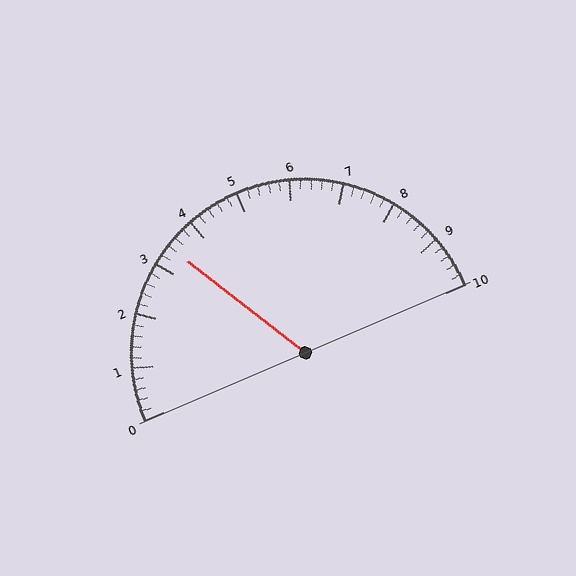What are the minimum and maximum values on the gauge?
The gauge ranges from 0 to 10.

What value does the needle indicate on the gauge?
The needle indicates approximately 3.4.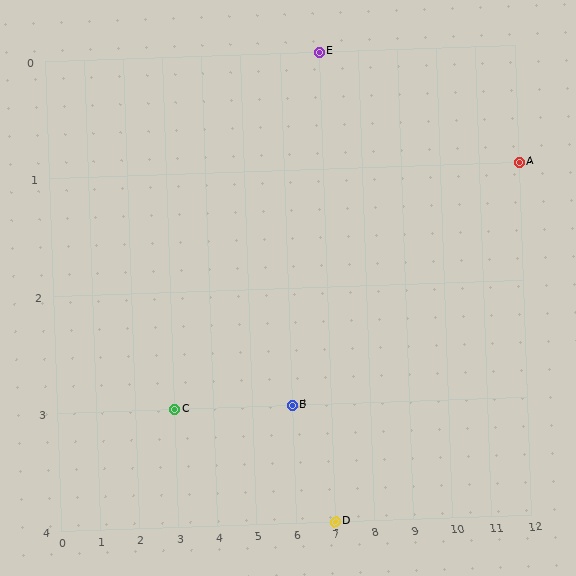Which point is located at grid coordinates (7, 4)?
Point D is at (7, 4).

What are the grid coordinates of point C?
Point C is at grid coordinates (3, 3).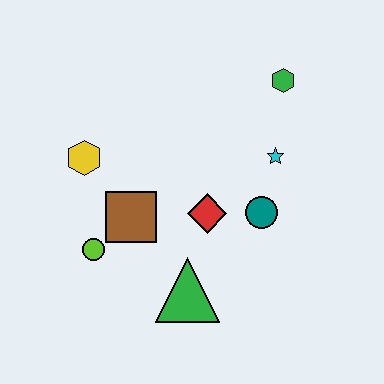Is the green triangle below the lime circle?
Yes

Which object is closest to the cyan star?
The teal circle is closest to the cyan star.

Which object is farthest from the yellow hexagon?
The green hexagon is farthest from the yellow hexagon.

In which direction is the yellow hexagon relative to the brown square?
The yellow hexagon is above the brown square.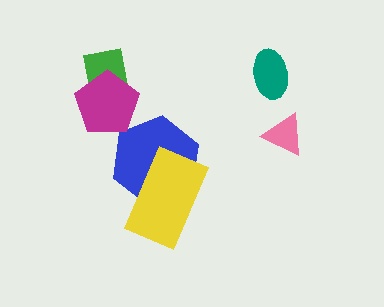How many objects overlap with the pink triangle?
0 objects overlap with the pink triangle.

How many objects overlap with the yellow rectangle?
1 object overlaps with the yellow rectangle.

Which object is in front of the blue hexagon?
The yellow rectangle is in front of the blue hexagon.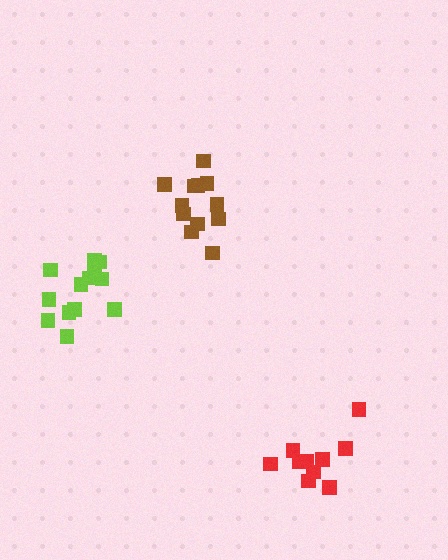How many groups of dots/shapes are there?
There are 3 groups.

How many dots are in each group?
Group 1: 12 dots, Group 2: 10 dots, Group 3: 13 dots (35 total).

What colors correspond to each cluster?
The clusters are colored: brown, red, lime.